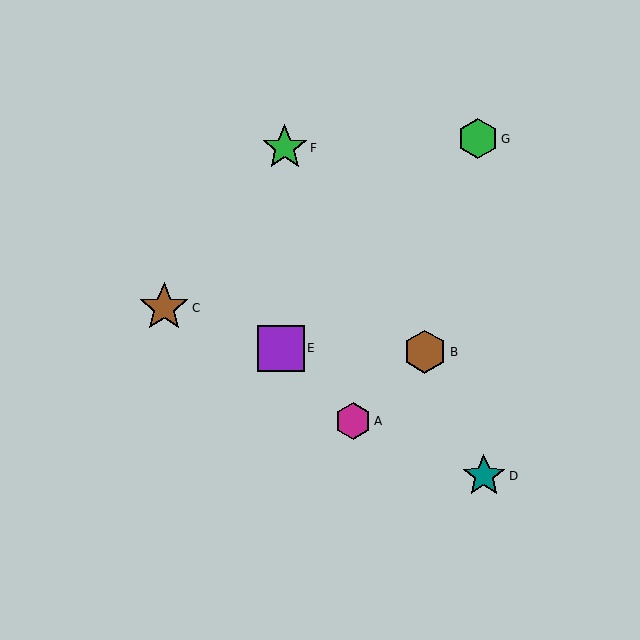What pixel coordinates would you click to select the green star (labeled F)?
Click at (285, 148) to select the green star F.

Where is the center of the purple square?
The center of the purple square is at (281, 348).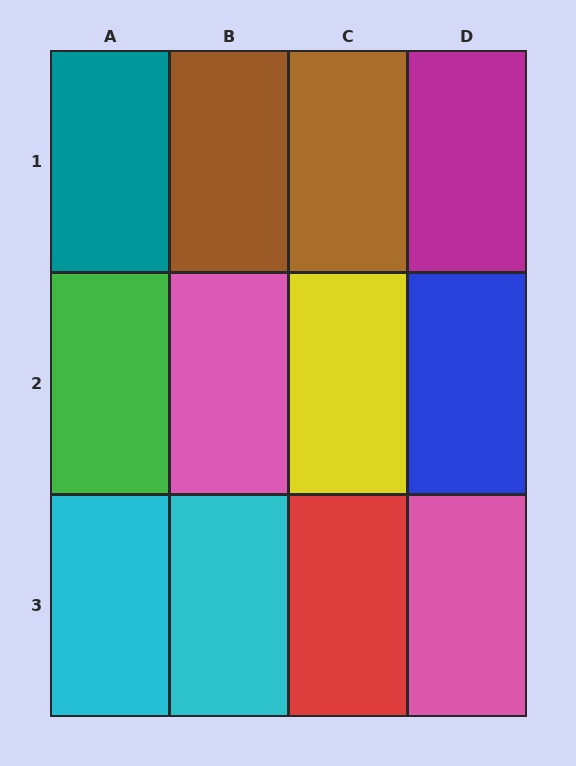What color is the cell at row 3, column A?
Cyan.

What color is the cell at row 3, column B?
Cyan.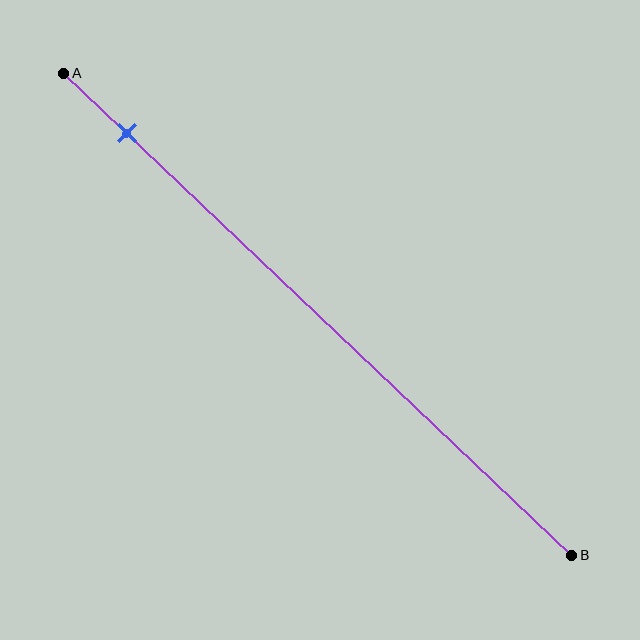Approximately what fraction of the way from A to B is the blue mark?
The blue mark is approximately 15% of the way from A to B.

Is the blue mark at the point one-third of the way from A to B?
No, the mark is at about 15% from A, not at the 33% one-third point.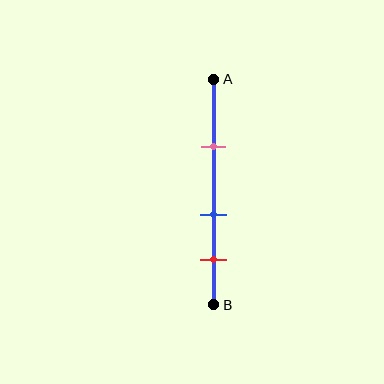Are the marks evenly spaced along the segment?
Yes, the marks are approximately evenly spaced.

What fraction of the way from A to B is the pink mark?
The pink mark is approximately 30% (0.3) of the way from A to B.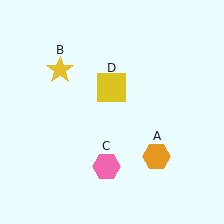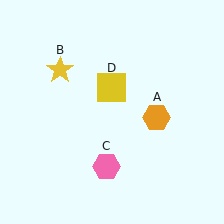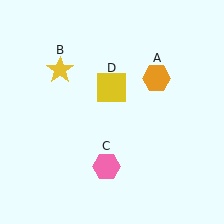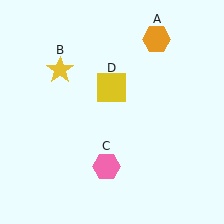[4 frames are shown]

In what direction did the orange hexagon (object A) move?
The orange hexagon (object A) moved up.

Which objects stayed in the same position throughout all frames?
Yellow star (object B) and pink hexagon (object C) and yellow square (object D) remained stationary.